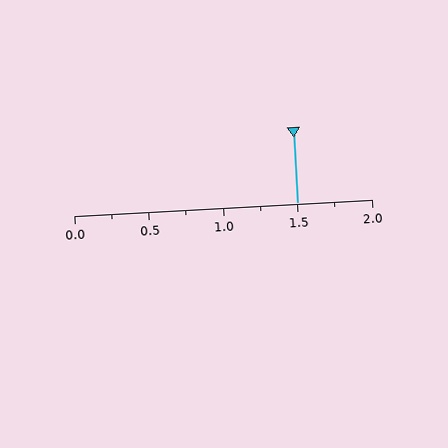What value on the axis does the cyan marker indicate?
The marker indicates approximately 1.5.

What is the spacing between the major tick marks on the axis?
The major ticks are spaced 0.5 apart.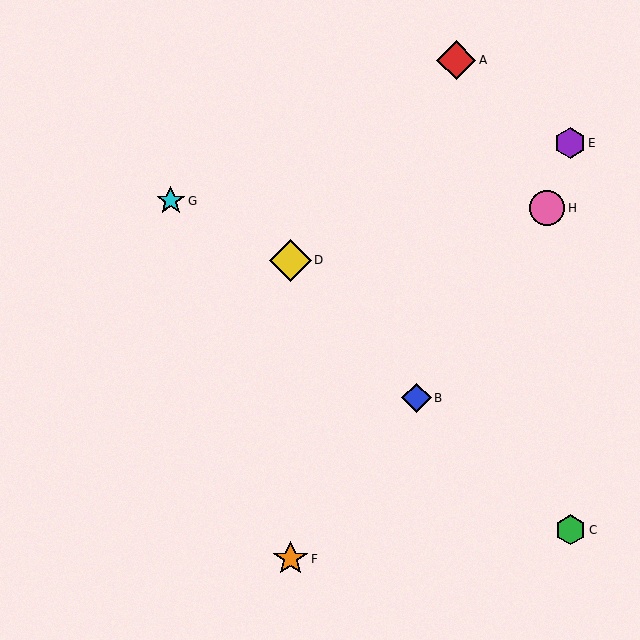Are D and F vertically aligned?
Yes, both are at x≈290.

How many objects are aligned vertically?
2 objects (D, F) are aligned vertically.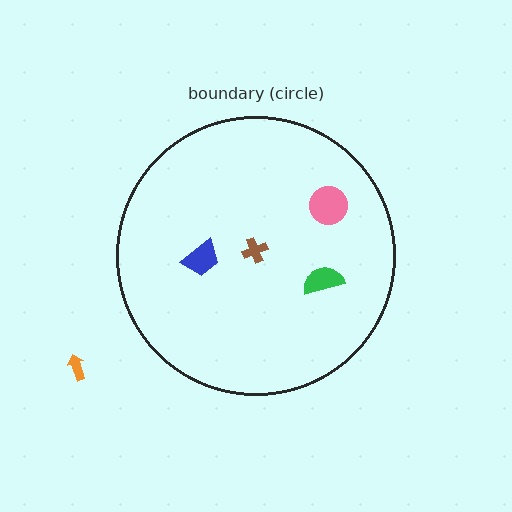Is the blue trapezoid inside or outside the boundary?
Inside.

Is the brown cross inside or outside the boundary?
Inside.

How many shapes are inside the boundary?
4 inside, 1 outside.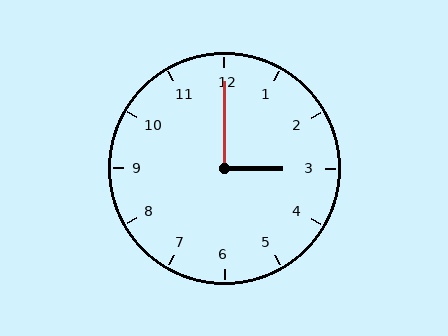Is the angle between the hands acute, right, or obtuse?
It is right.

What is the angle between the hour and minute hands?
Approximately 90 degrees.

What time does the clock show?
3:00.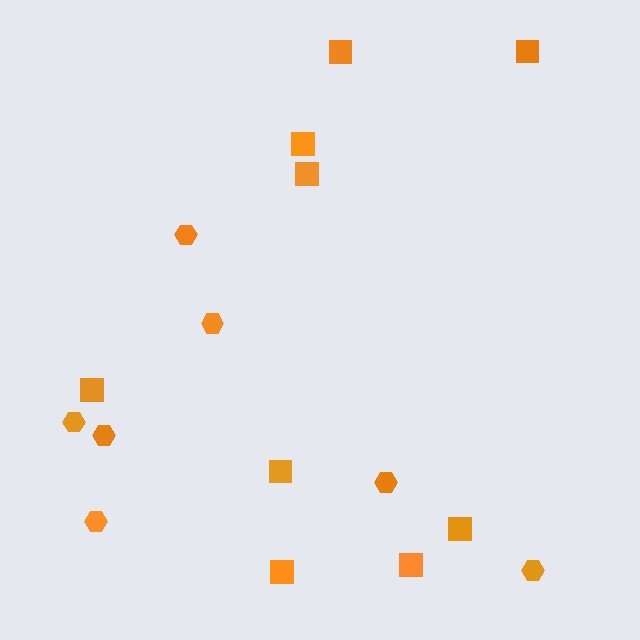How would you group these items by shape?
There are 2 groups: one group of hexagons (7) and one group of squares (9).